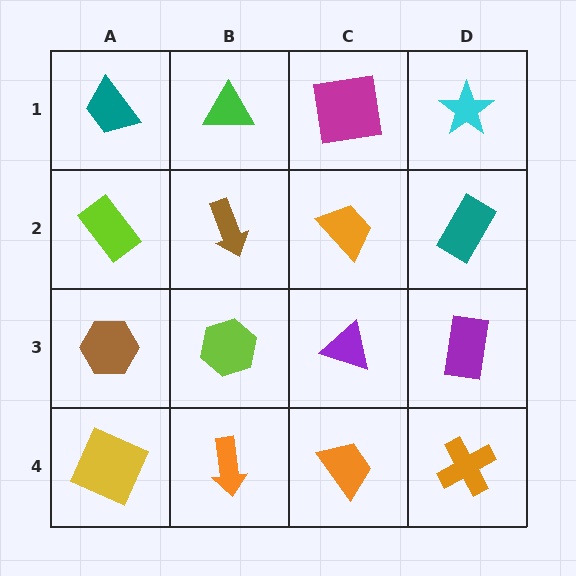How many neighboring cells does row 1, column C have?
3.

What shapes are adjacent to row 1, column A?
A lime rectangle (row 2, column A), a green triangle (row 1, column B).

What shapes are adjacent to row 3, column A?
A lime rectangle (row 2, column A), a yellow square (row 4, column A), a lime hexagon (row 3, column B).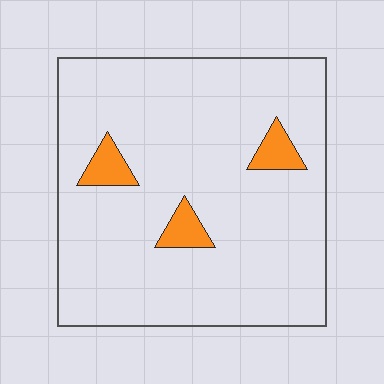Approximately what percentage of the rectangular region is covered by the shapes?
Approximately 5%.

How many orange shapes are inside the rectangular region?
3.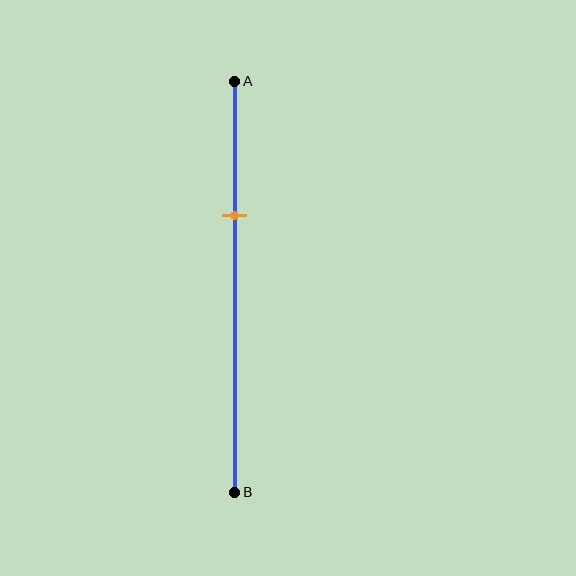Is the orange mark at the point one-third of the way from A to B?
Yes, the mark is approximately at the one-third point.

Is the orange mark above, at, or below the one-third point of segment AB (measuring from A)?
The orange mark is approximately at the one-third point of segment AB.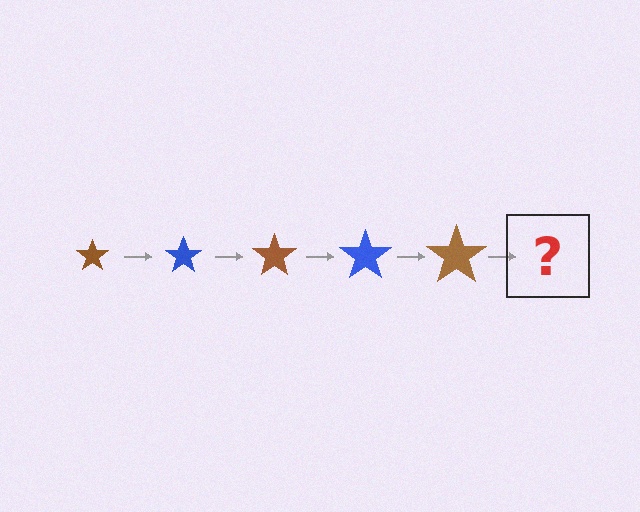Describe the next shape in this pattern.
It should be a blue star, larger than the previous one.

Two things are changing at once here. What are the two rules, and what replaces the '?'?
The two rules are that the star grows larger each step and the color cycles through brown and blue. The '?' should be a blue star, larger than the previous one.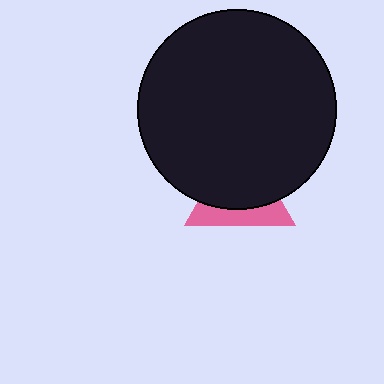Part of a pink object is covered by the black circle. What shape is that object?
It is a triangle.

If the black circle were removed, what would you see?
You would see the complete pink triangle.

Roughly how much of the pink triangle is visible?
A small part of it is visible (roughly 35%).